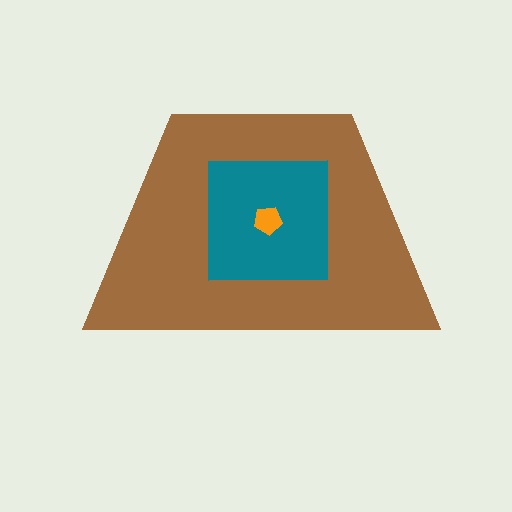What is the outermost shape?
The brown trapezoid.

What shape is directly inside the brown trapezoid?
The teal square.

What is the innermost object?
The orange pentagon.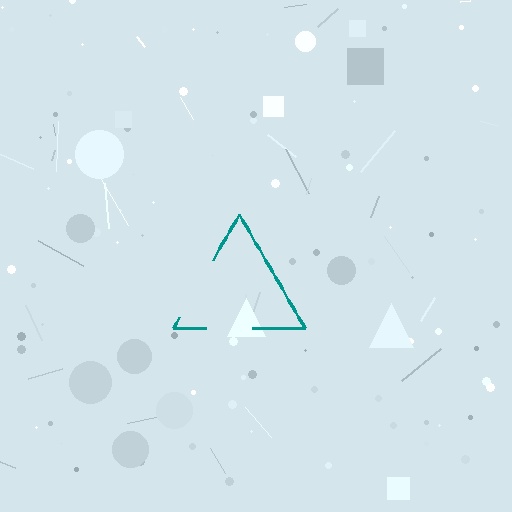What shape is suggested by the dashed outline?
The dashed outline suggests a triangle.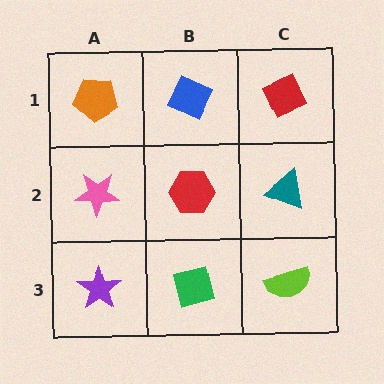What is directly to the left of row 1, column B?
An orange pentagon.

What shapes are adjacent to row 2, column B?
A blue diamond (row 1, column B), a green square (row 3, column B), a pink star (row 2, column A), a teal triangle (row 2, column C).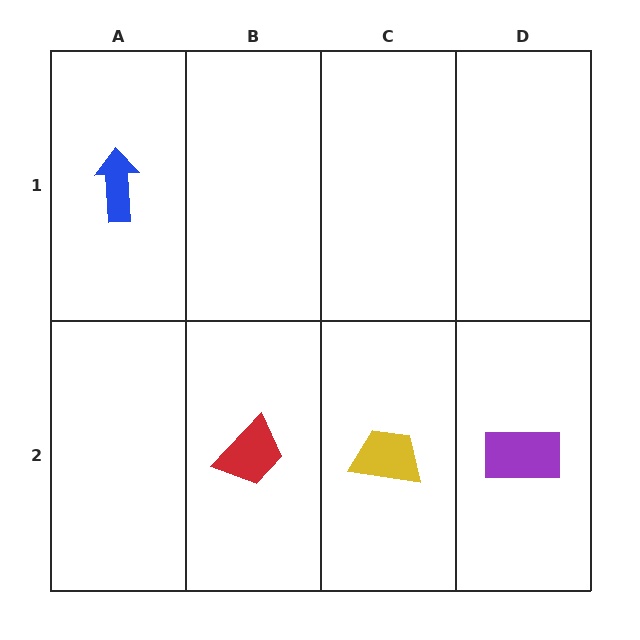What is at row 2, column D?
A purple rectangle.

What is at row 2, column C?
A yellow trapezoid.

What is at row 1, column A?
A blue arrow.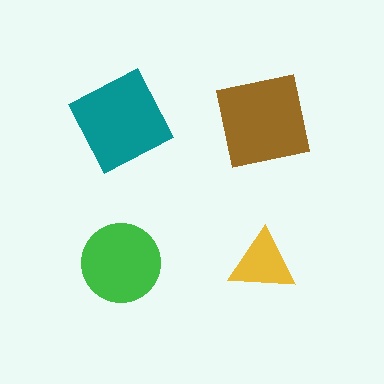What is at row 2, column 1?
A green circle.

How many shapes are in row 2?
2 shapes.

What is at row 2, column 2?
A yellow triangle.